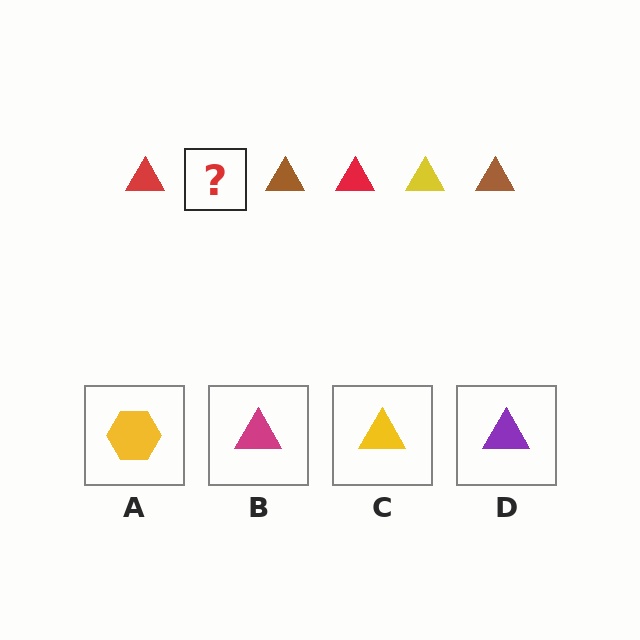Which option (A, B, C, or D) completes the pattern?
C.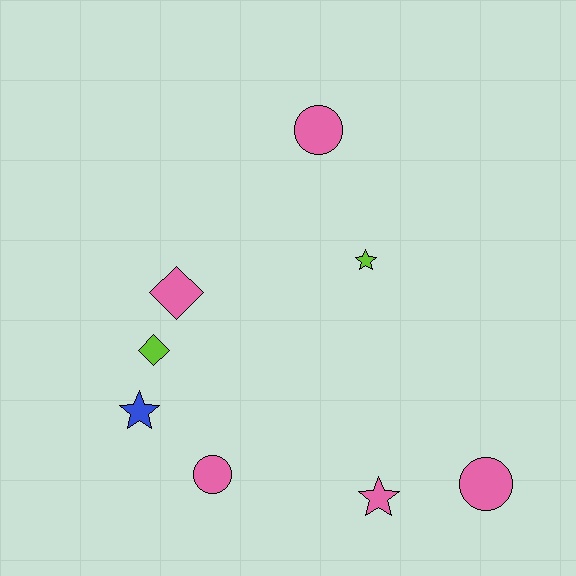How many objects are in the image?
There are 8 objects.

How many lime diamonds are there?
There is 1 lime diamond.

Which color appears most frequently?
Pink, with 5 objects.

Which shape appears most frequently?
Star, with 3 objects.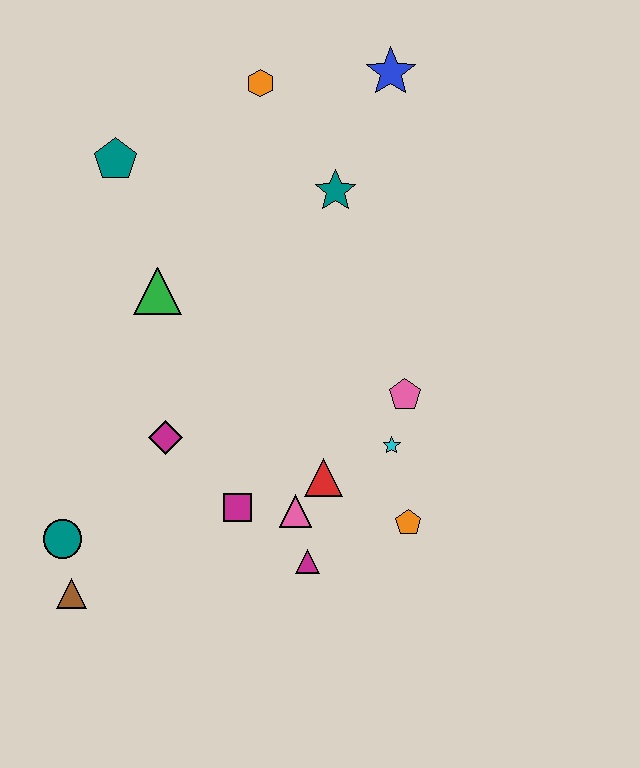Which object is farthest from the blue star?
The brown triangle is farthest from the blue star.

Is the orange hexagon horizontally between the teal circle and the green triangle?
No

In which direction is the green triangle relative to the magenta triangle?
The green triangle is above the magenta triangle.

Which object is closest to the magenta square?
The pink triangle is closest to the magenta square.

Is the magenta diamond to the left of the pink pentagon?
Yes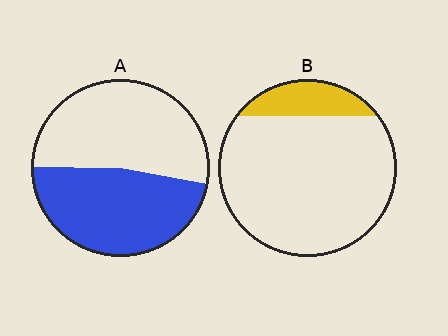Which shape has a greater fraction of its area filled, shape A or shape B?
Shape A.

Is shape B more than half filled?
No.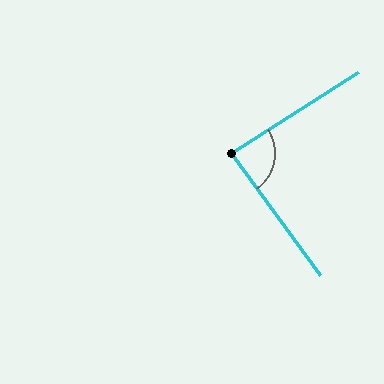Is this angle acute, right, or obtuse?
It is approximately a right angle.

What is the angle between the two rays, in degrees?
Approximately 87 degrees.